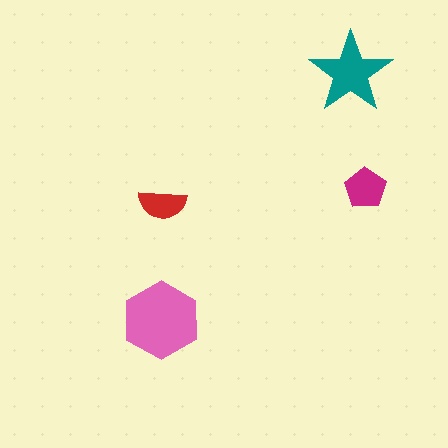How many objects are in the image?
There are 4 objects in the image.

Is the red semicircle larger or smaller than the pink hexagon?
Smaller.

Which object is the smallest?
The red semicircle.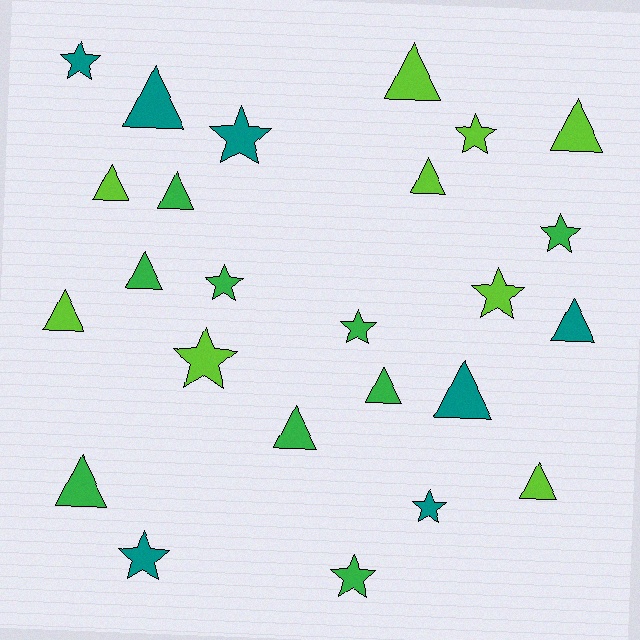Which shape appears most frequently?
Triangle, with 14 objects.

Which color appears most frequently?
Lime, with 9 objects.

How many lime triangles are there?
There are 6 lime triangles.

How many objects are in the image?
There are 25 objects.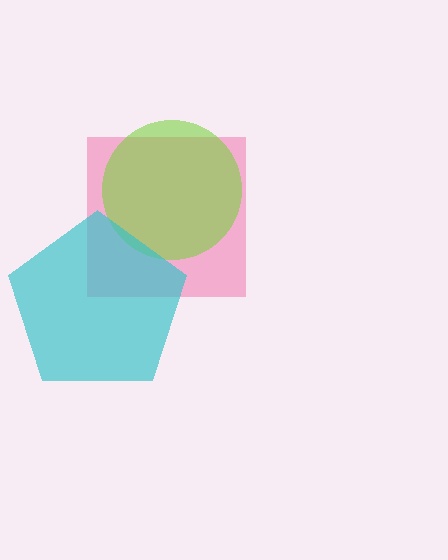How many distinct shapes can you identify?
There are 3 distinct shapes: a pink square, a lime circle, a cyan pentagon.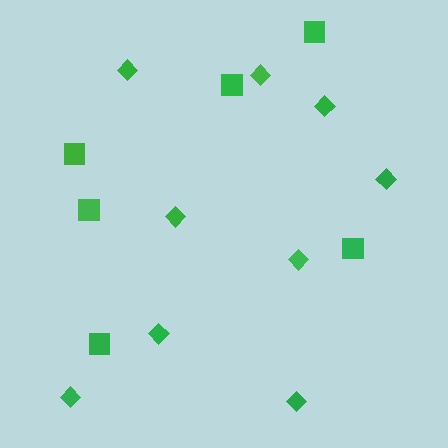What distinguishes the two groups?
There are 2 groups: one group of diamonds (9) and one group of squares (6).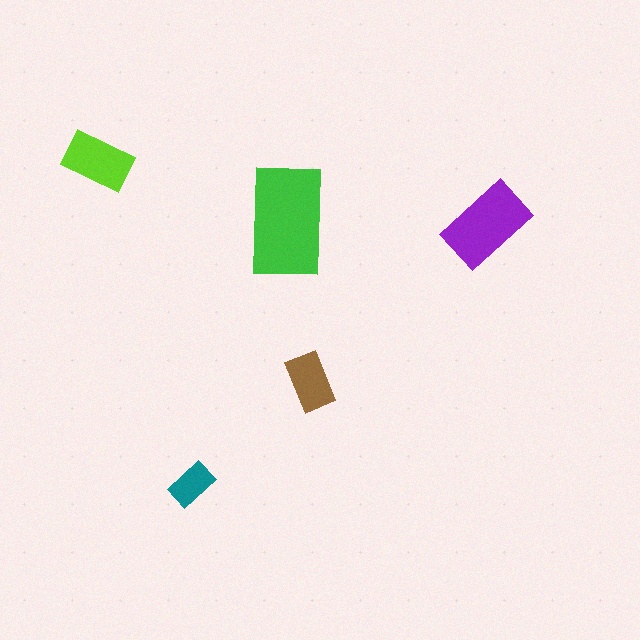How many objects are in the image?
There are 5 objects in the image.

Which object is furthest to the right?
The purple rectangle is rightmost.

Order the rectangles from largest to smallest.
the green one, the purple one, the lime one, the brown one, the teal one.